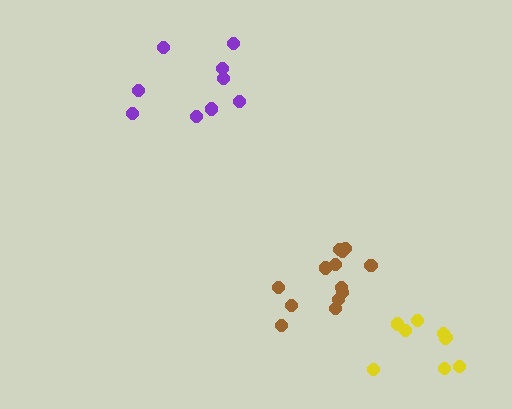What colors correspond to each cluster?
The clusters are colored: brown, purple, yellow.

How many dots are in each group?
Group 1: 13 dots, Group 2: 9 dots, Group 3: 9 dots (31 total).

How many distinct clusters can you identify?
There are 3 distinct clusters.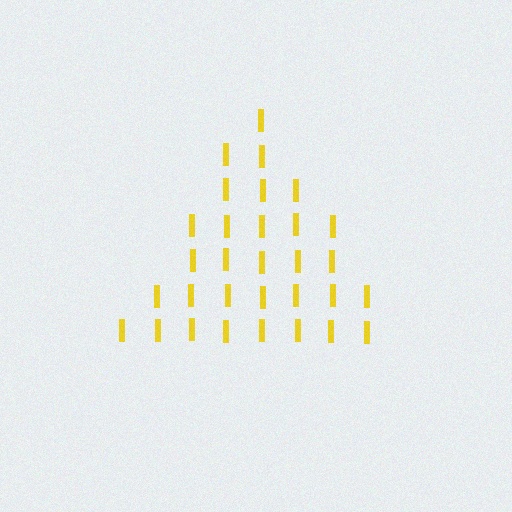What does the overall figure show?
The overall figure shows a triangle.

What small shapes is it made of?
It is made of small letter I's.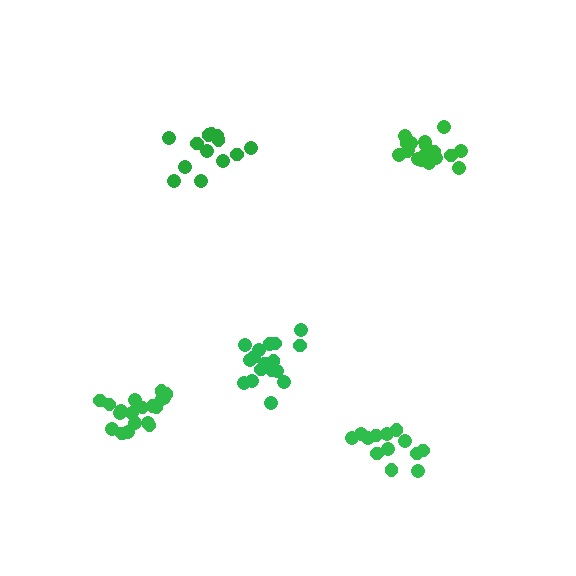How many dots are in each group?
Group 1: 19 dots, Group 2: 17 dots, Group 3: 13 dots, Group 4: 13 dots, Group 5: 18 dots (80 total).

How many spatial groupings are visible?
There are 5 spatial groupings.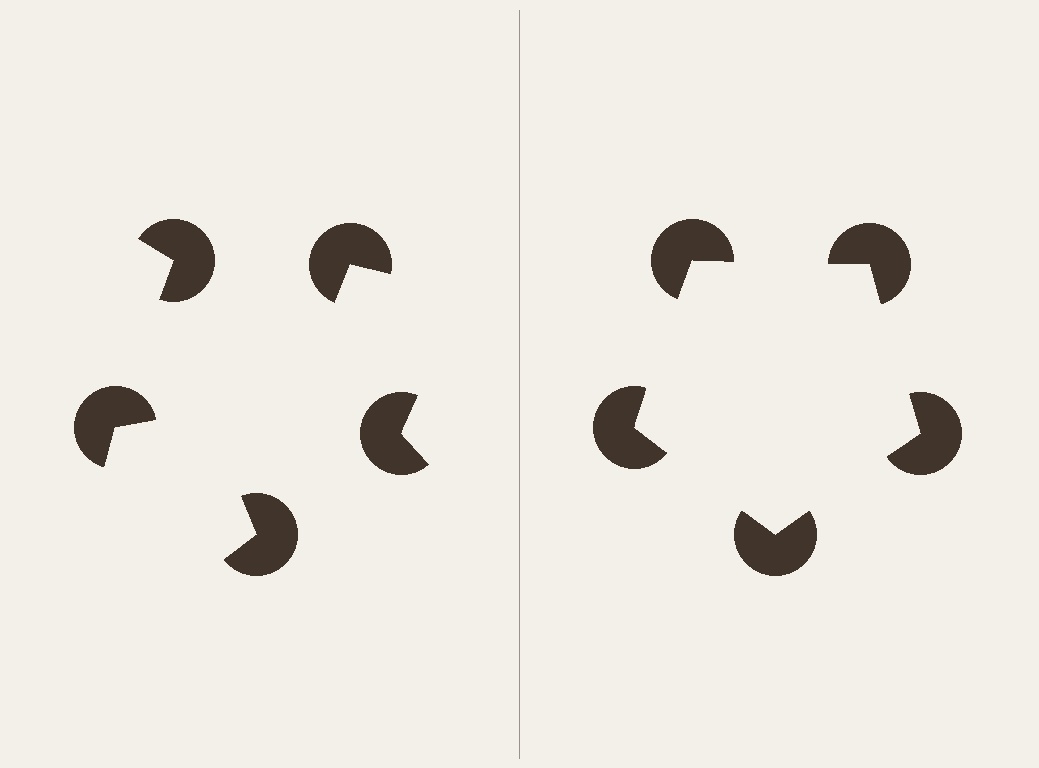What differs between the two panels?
The pac-man discs are positioned identically on both sides; only the wedge orientations differ. On the right they align to a pentagon; on the left they are misaligned.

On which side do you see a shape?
An illusory pentagon appears on the right side. On the left side the wedge cuts are rotated, so no coherent shape forms.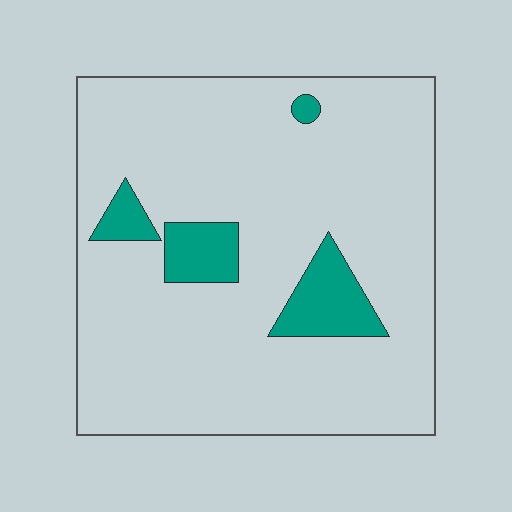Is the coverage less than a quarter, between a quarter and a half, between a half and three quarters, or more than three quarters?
Less than a quarter.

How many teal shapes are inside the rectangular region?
4.